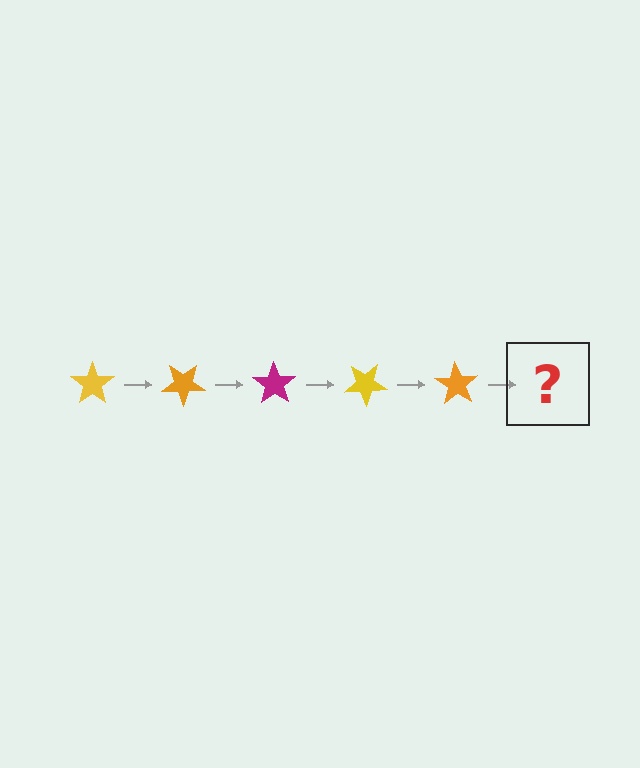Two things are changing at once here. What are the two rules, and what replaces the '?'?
The two rules are that it rotates 35 degrees each step and the color cycles through yellow, orange, and magenta. The '?' should be a magenta star, rotated 175 degrees from the start.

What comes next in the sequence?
The next element should be a magenta star, rotated 175 degrees from the start.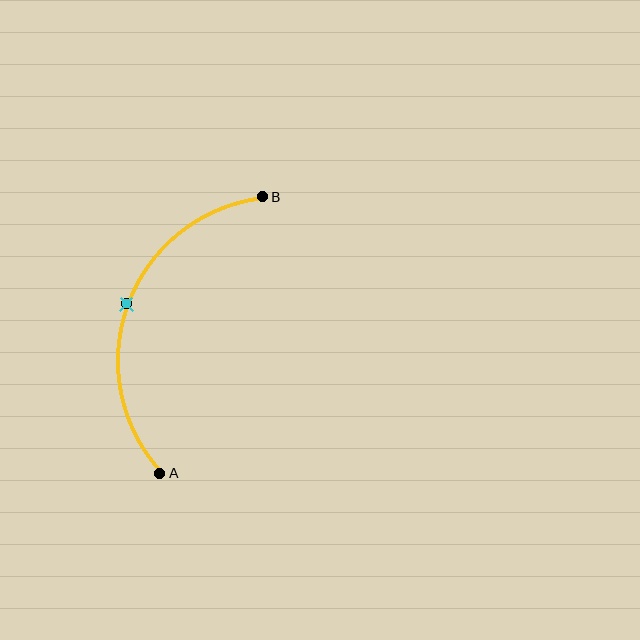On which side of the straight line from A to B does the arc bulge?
The arc bulges to the left of the straight line connecting A and B.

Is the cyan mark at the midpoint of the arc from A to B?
Yes. The cyan mark lies on the arc at equal arc-length from both A and B — it is the arc midpoint.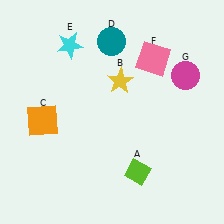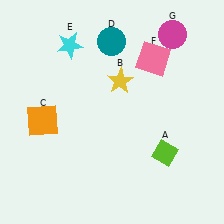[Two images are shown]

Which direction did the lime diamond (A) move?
The lime diamond (A) moved right.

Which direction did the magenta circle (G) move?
The magenta circle (G) moved up.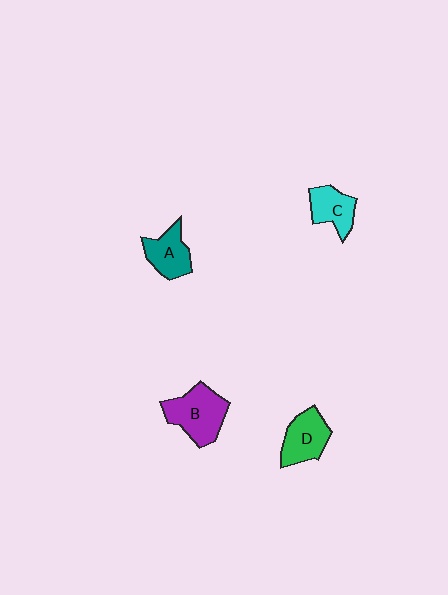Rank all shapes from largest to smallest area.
From largest to smallest: B (purple), D (green), A (teal), C (cyan).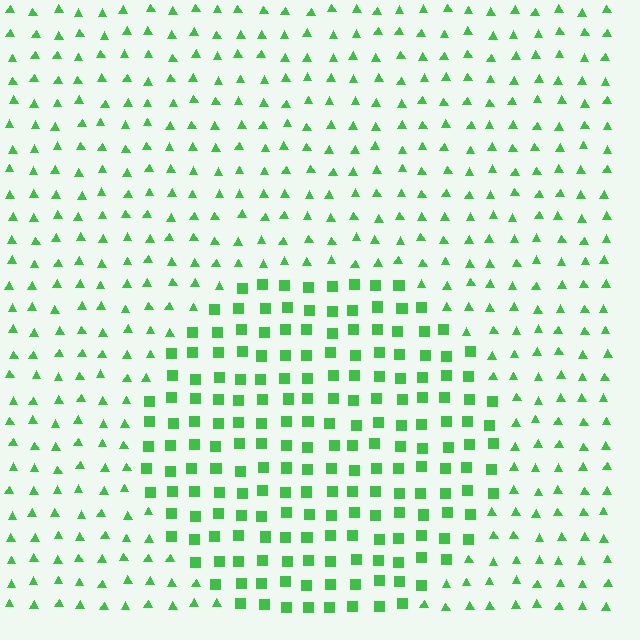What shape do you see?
I see a circle.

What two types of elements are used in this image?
The image uses squares inside the circle region and triangles outside it.